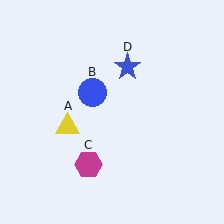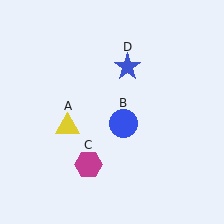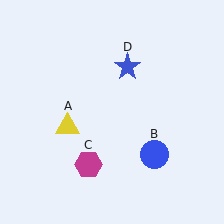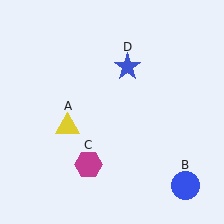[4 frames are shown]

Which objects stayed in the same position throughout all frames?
Yellow triangle (object A) and magenta hexagon (object C) and blue star (object D) remained stationary.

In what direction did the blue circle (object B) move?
The blue circle (object B) moved down and to the right.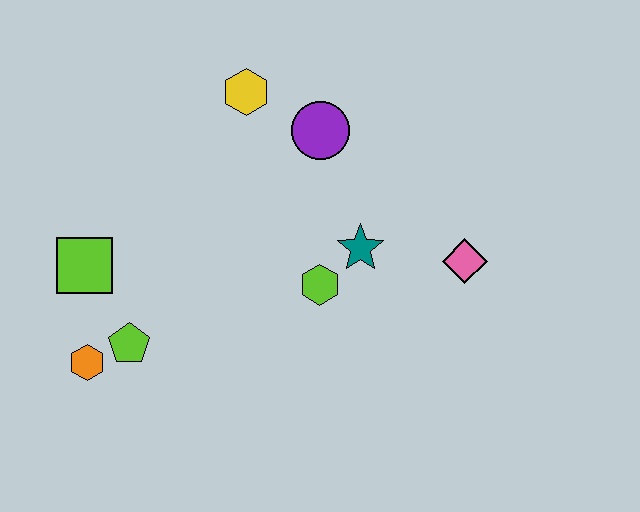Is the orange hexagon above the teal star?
No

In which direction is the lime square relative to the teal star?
The lime square is to the left of the teal star.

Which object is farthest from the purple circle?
The orange hexagon is farthest from the purple circle.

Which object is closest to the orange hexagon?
The lime pentagon is closest to the orange hexagon.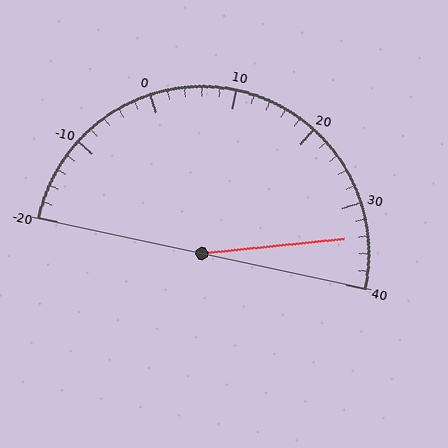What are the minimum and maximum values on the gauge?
The gauge ranges from -20 to 40.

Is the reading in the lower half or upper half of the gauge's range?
The reading is in the upper half of the range (-20 to 40).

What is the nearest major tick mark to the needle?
The nearest major tick mark is 30.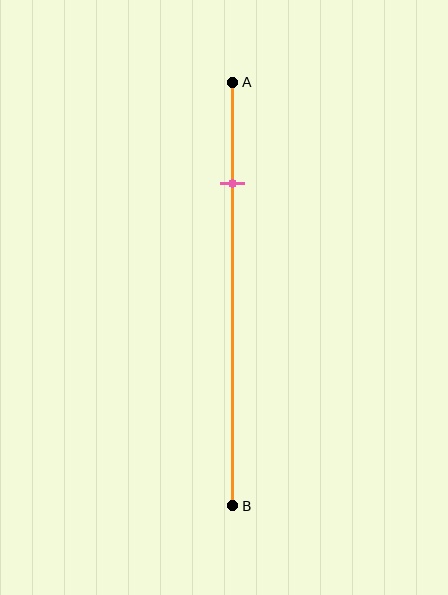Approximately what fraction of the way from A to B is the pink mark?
The pink mark is approximately 25% of the way from A to B.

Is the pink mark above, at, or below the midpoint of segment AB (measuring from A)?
The pink mark is above the midpoint of segment AB.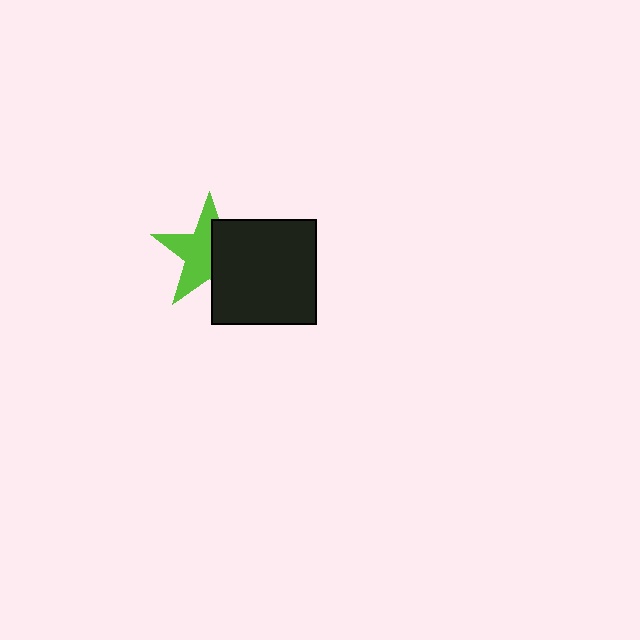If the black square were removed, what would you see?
You would see the complete lime star.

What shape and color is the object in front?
The object in front is a black square.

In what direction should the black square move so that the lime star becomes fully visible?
The black square should move right. That is the shortest direction to clear the overlap and leave the lime star fully visible.